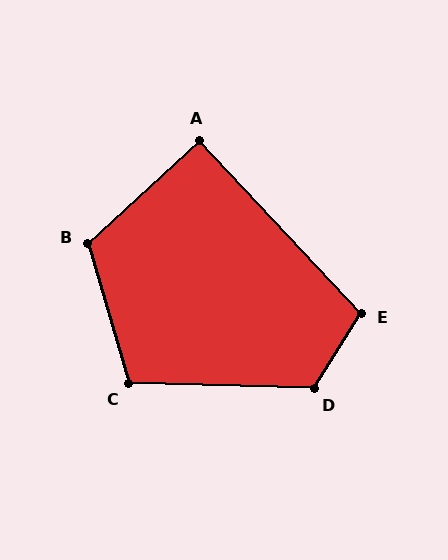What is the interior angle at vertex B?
Approximately 116 degrees (obtuse).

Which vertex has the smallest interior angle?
A, at approximately 91 degrees.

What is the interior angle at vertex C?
Approximately 108 degrees (obtuse).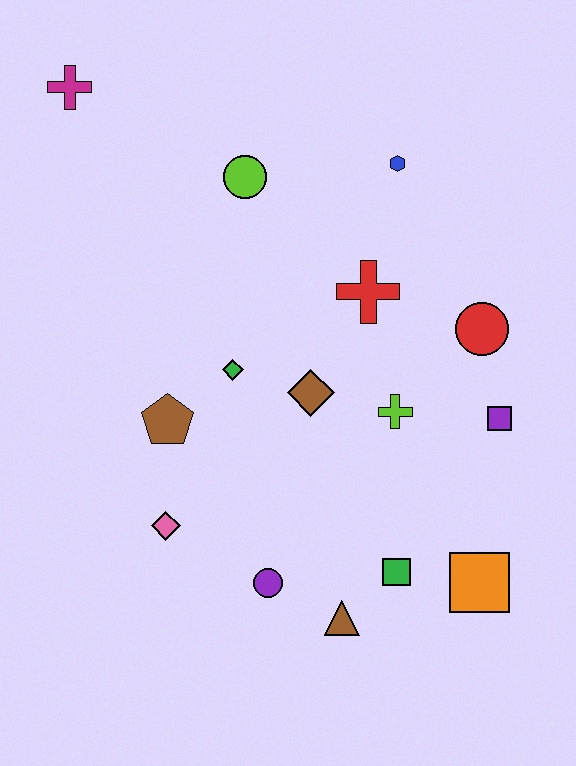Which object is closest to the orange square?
The green square is closest to the orange square.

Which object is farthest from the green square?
The magenta cross is farthest from the green square.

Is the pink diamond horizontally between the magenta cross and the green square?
Yes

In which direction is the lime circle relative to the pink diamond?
The lime circle is above the pink diamond.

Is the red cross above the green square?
Yes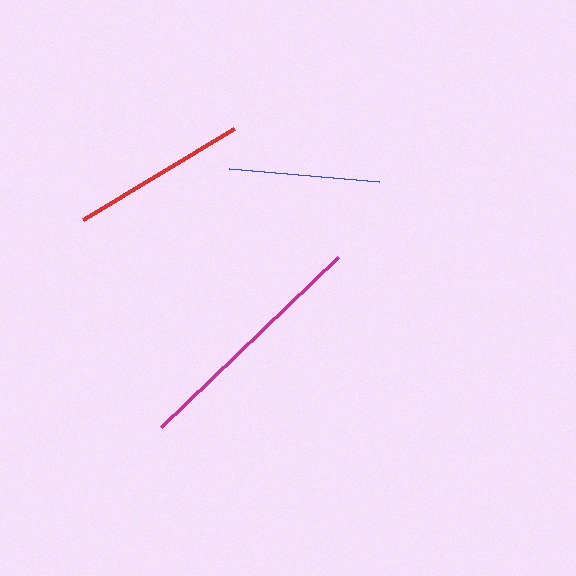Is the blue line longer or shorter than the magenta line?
The magenta line is longer than the blue line.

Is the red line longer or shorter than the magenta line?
The magenta line is longer than the red line.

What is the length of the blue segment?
The blue segment is approximately 151 pixels long.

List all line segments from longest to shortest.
From longest to shortest: magenta, red, blue.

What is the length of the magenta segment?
The magenta segment is approximately 246 pixels long.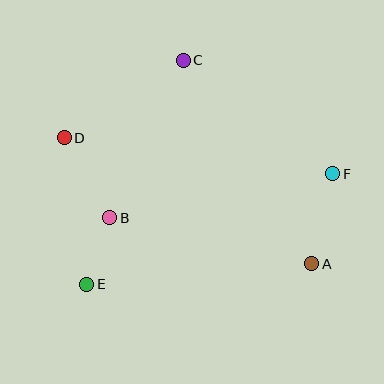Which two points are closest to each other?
Points B and E are closest to each other.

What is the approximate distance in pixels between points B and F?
The distance between B and F is approximately 227 pixels.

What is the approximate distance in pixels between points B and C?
The distance between B and C is approximately 174 pixels.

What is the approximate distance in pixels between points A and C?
The distance between A and C is approximately 241 pixels.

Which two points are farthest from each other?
Points A and D are farthest from each other.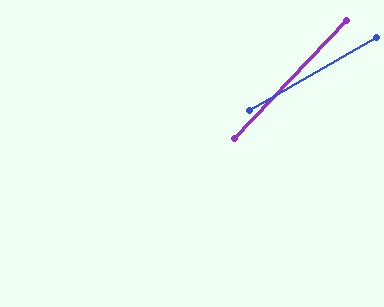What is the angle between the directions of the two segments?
Approximately 17 degrees.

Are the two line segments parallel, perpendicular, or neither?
Neither parallel nor perpendicular — they differ by about 17°.